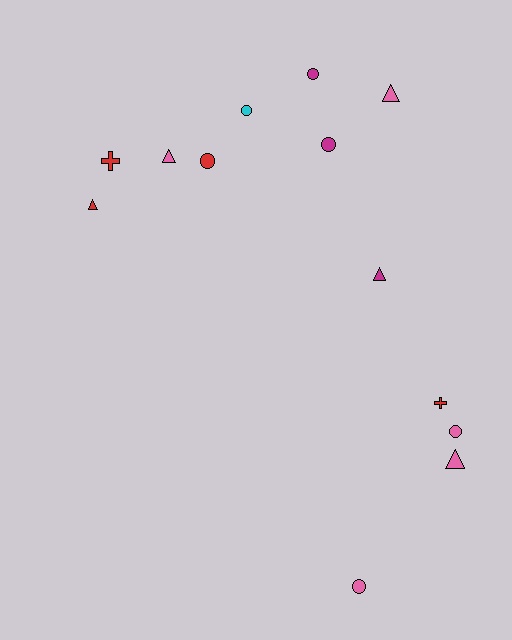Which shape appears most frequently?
Circle, with 6 objects.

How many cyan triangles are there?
There are no cyan triangles.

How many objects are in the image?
There are 13 objects.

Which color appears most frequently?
Pink, with 5 objects.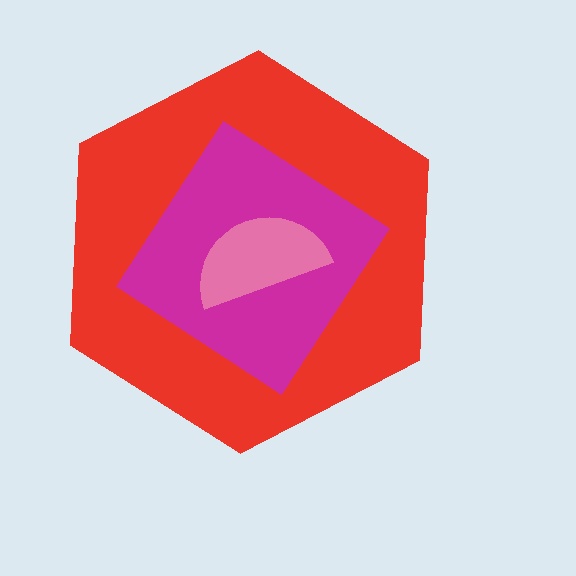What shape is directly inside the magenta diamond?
The pink semicircle.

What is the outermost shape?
The red hexagon.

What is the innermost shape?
The pink semicircle.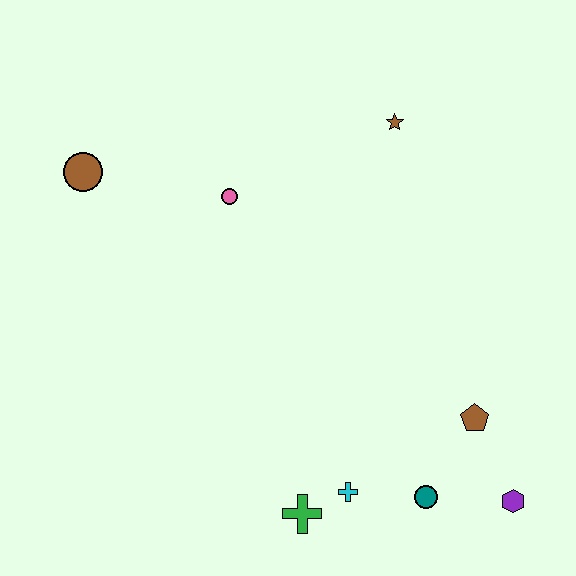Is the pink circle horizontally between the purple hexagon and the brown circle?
Yes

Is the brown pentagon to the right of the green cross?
Yes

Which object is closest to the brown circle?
The pink circle is closest to the brown circle.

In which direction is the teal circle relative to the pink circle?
The teal circle is below the pink circle.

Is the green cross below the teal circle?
Yes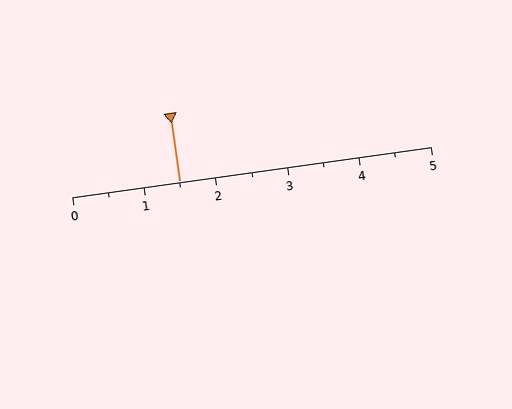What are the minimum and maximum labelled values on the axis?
The axis runs from 0 to 5.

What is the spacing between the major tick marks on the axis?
The major ticks are spaced 1 apart.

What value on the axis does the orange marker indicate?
The marker indicates approximately 1.5.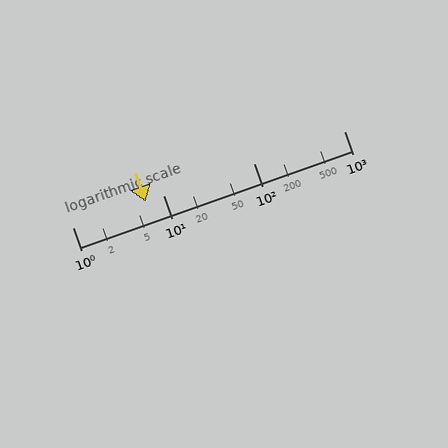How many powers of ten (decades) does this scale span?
The scale spans 3 decades, from 1 to 1000.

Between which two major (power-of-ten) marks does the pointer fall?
The pointer is between 1 and 10.